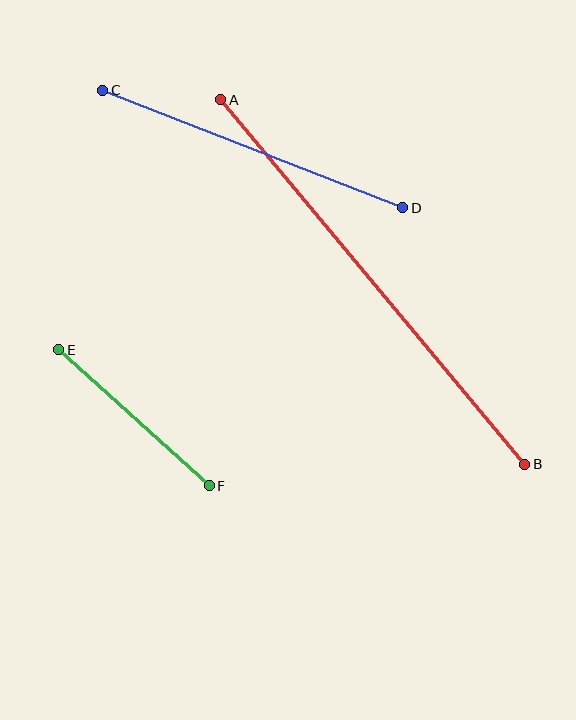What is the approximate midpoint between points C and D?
The midpoint is at approximately (253, 149) pixels.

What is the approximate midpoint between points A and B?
The midpoint is at approximately (373, 282) pixels.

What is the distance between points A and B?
The distance is approximately 475 pixels.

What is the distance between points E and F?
The distance is approximately 203 pixels.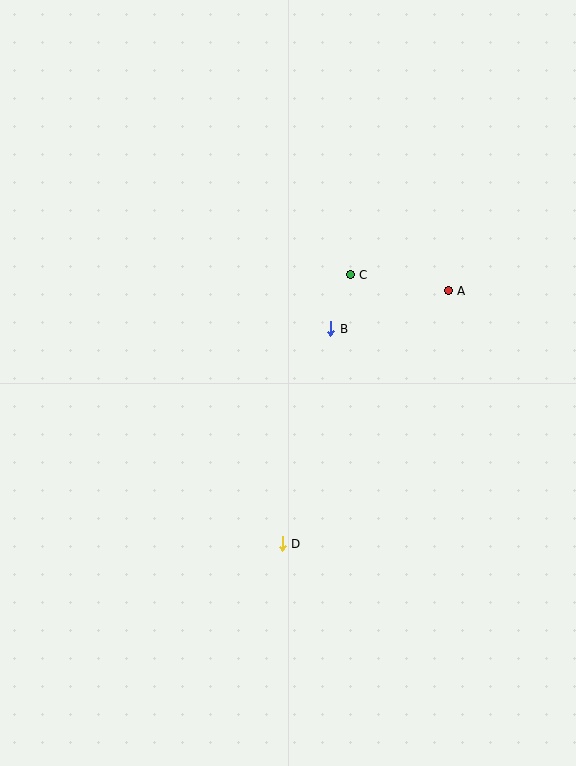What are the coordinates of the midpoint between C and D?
The midpoint between C and D is at (316, 409).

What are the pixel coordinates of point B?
Point B is at (331, 329).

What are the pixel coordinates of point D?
Point D is at (282, 544).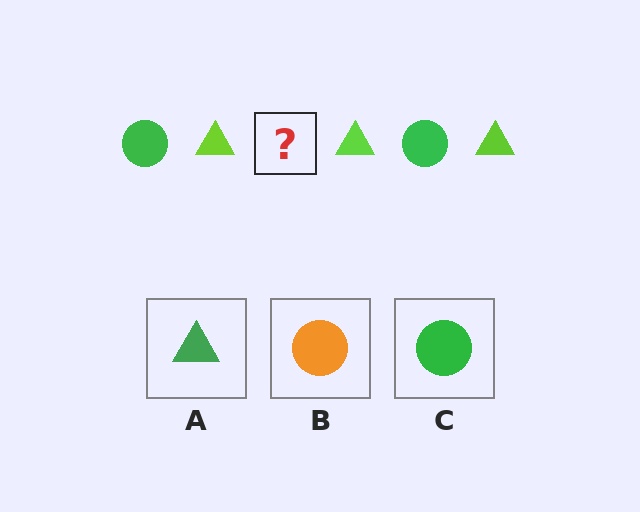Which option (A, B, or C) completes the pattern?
C.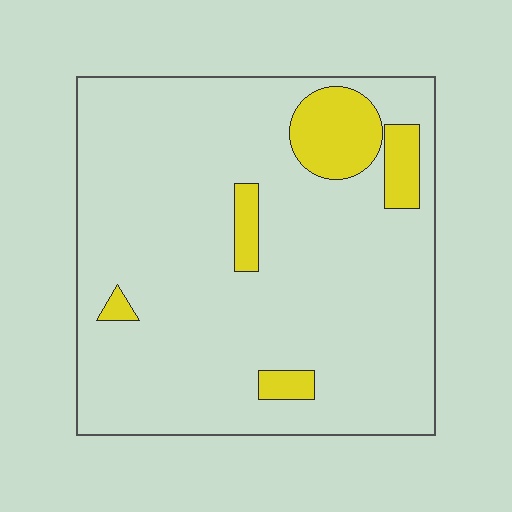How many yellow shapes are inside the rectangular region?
5.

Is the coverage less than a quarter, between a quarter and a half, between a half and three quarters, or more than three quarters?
Less than a quarter.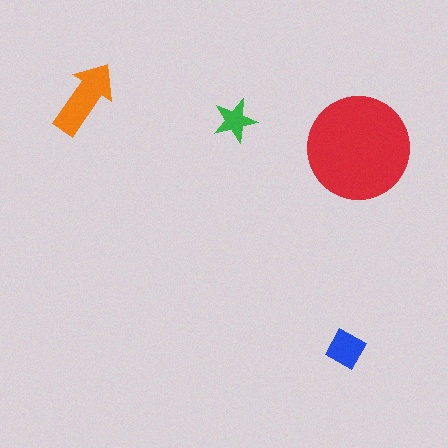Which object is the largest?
The red circle.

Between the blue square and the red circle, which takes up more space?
The red circle.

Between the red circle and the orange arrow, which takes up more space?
The red circle.